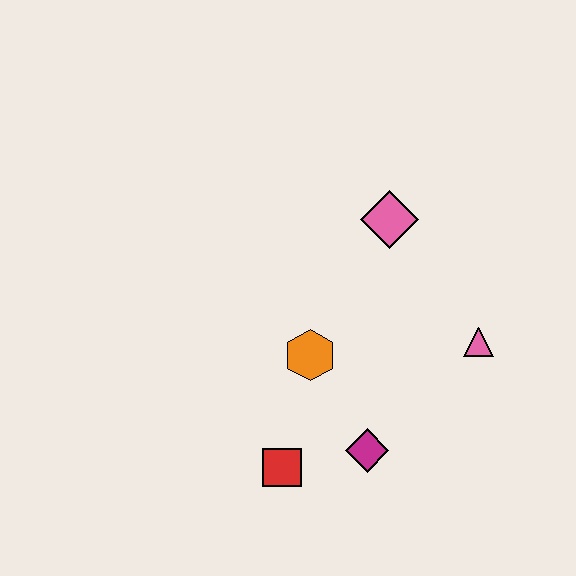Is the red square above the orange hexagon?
No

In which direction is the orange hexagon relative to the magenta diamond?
The orange hexagon is above the magenta diamond.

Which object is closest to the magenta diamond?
The red square is closest to the magenta diamond.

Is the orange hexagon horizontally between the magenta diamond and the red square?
Yes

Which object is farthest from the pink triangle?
The red square is farthest from the pink triangle.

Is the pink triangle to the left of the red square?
No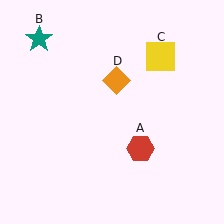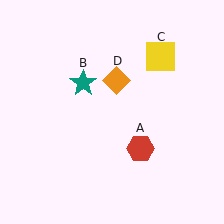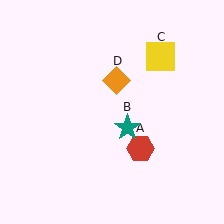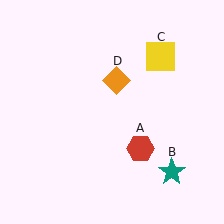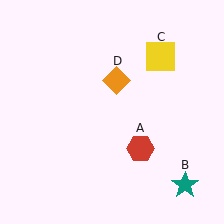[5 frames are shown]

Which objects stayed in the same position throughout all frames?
Red hexagon (object A) and yellow square (object C) and orange diamond (object D) remained stationary.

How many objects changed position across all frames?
1 object changed position: teal star (object B).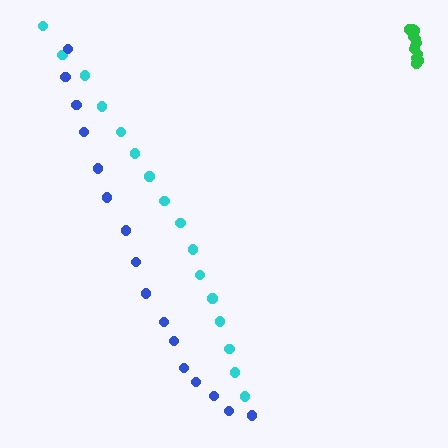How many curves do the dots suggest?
There are 3 distinct paths.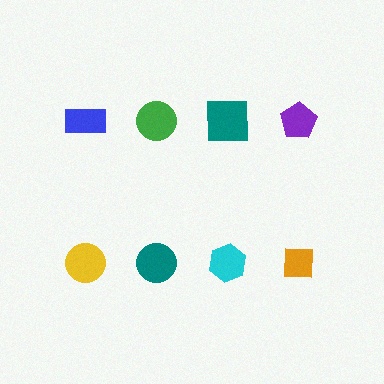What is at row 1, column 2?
A green circle.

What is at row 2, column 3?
A cyan hexagon.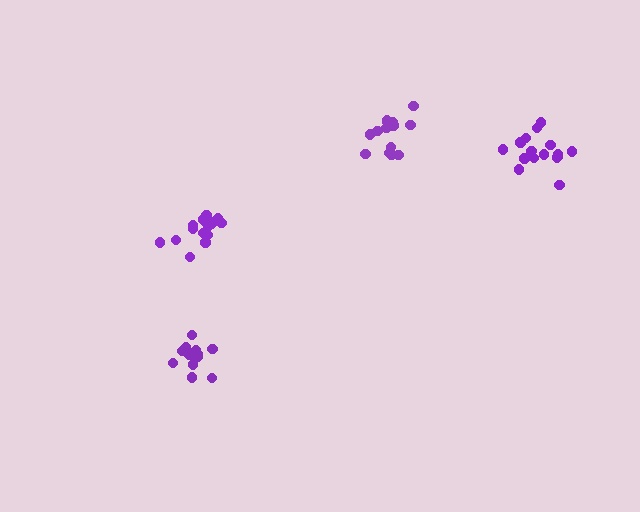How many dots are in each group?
Group 1: 13 dots, Group 2: 16 dots, Group 3: 15 dots, Group 4: 16 dots (60 total).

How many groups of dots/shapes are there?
There are 4 groups.